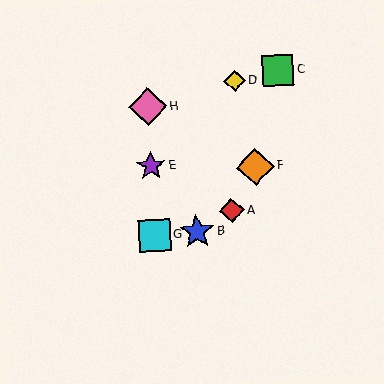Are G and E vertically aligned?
Yes, both are at x≈155.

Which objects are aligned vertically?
Objects E, G, H are aligned vertically.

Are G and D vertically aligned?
No, G is at x≈155 and D is at x≈235.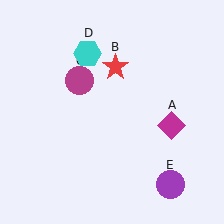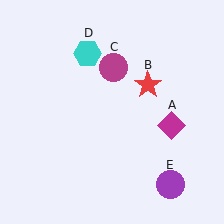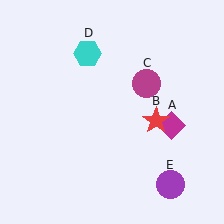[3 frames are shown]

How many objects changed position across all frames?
2 objects changed position: red star (object B), magenta circle (object C).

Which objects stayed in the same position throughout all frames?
Magenta diamond (object A) and cyan hexagon (object D) and purple circle (object E) remained stationary.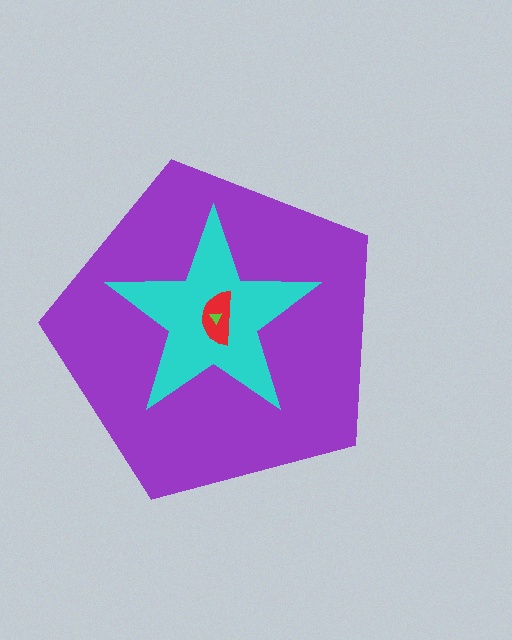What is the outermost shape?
The purple pentagon.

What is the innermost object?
The lime triangle.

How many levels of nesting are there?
4.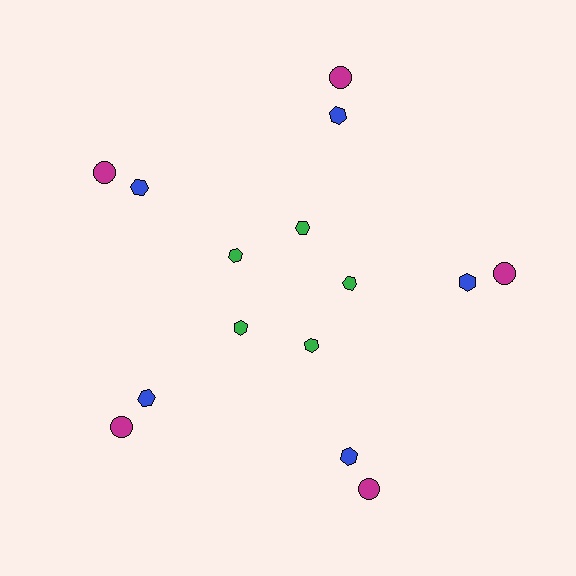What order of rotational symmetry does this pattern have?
This pattern has 5-fold rotational symmetry.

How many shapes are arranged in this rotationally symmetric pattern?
There are 15 shapes, arranged in 5 groups of 3.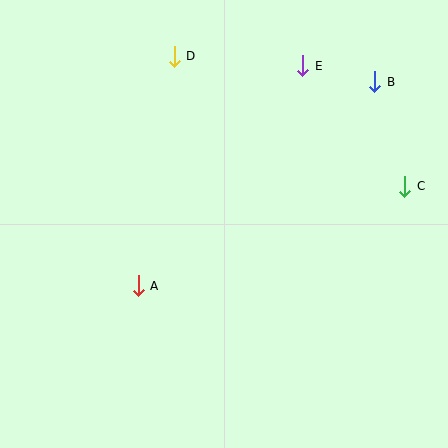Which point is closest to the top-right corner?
Point B is closest to the top-right corner.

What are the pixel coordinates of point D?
Point D is at (174, 56).